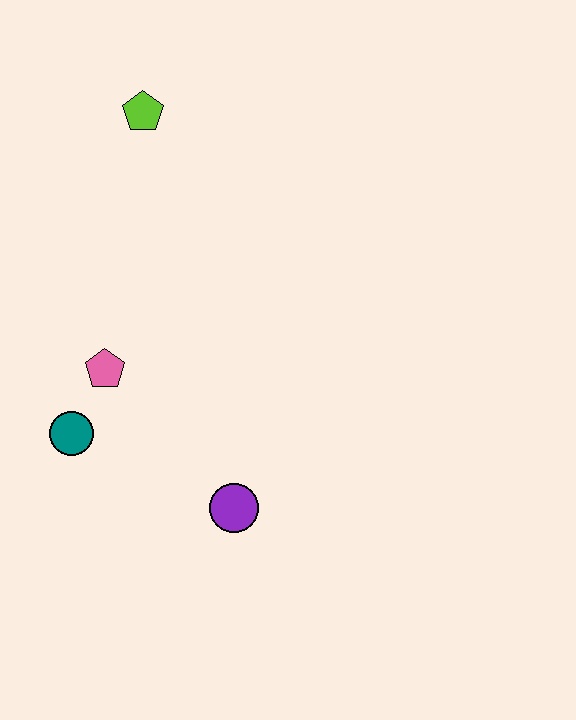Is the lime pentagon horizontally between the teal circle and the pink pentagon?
No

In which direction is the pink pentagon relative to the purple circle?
The pink pentagon is above the purple circle.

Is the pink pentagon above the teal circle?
Yes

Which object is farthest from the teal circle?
The lime pentagon is farthest from the teal circle.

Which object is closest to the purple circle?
The teal circle is closest to the purple circle.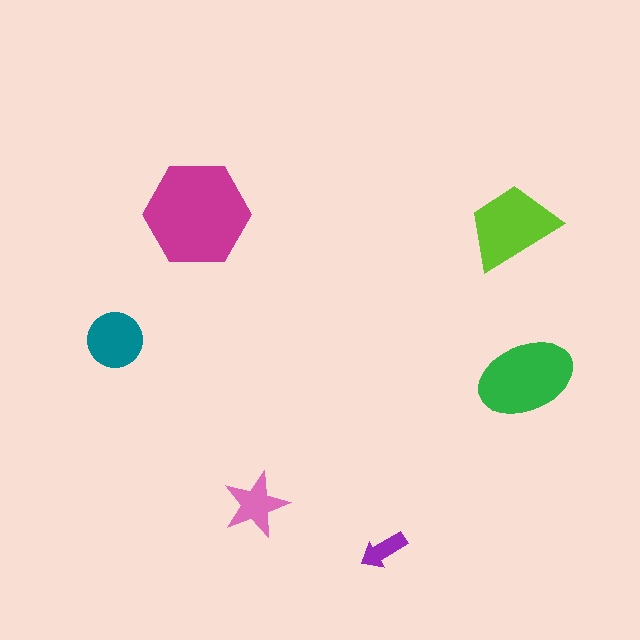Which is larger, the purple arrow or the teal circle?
The teal circle.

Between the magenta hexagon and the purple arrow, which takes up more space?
The magenta hexagon.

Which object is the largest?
The magenta hexagon.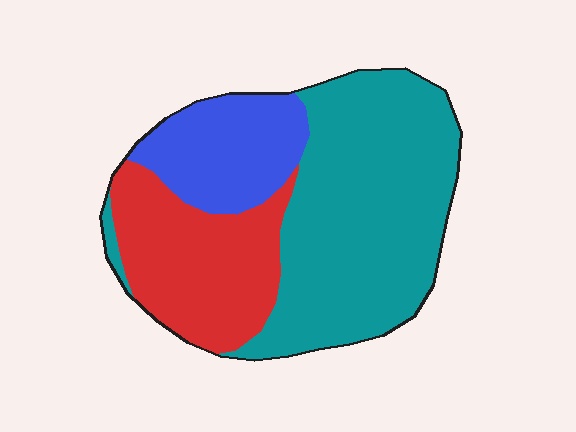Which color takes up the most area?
Teal, at roughly 55%.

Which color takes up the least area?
Blue, at roughly 20%.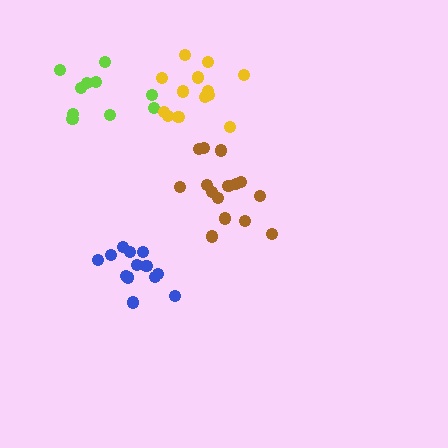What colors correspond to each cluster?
The clusters are colored: lime, blue, brown, yellow.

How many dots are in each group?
Group 1: 10 dots, Group 2: 13 dots, Group 3: 15 dots, Group 4: 14 dots (52 total).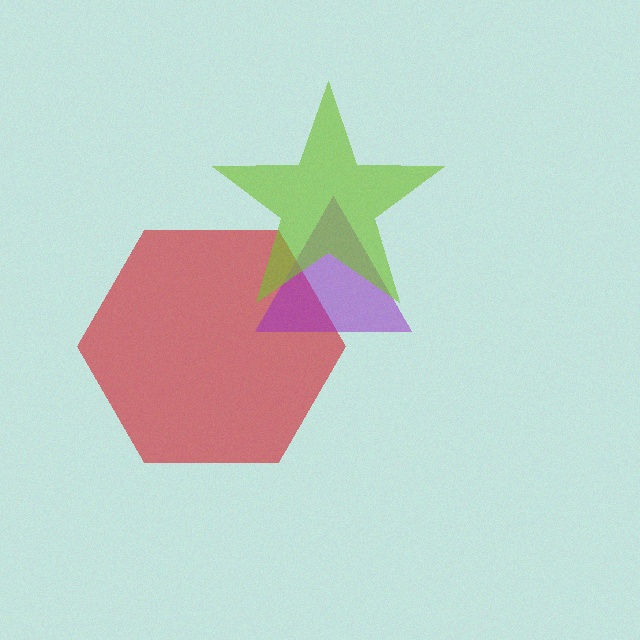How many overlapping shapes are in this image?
There are 3 overlapping shapes in the image.